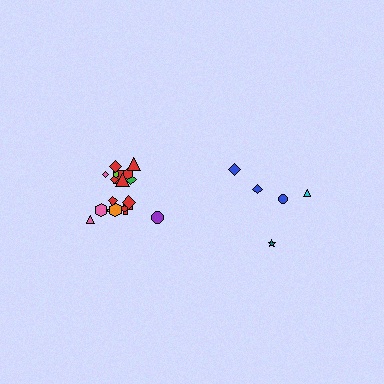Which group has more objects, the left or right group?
The left group.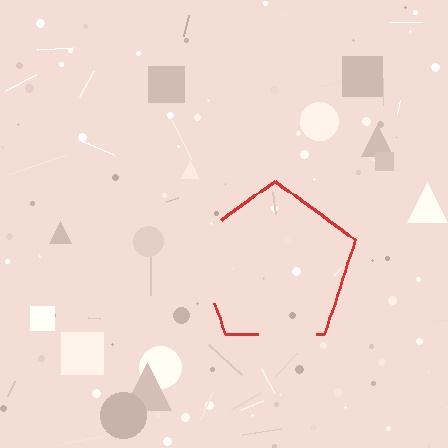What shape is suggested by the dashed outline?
The dashed outline suggests a pentagon.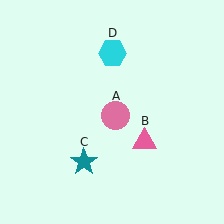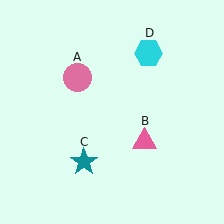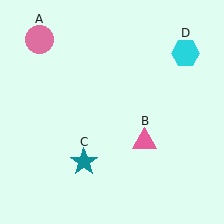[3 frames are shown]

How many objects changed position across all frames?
2 objects changed position: pink circle (object A), cyan hexagon (object D).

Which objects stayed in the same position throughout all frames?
Pink triangle (object B) and teal star (object C) remained stationary.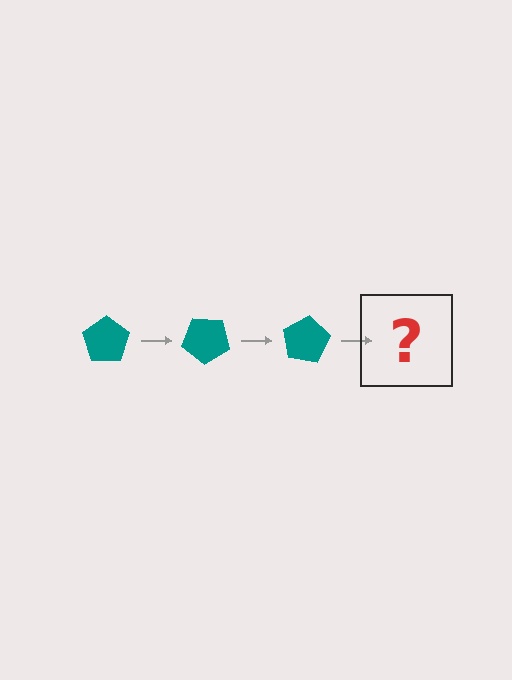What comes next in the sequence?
The next element should be a teal pentagon rotated 120 degrees.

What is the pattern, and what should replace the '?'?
The pattern is that the pentagon rotates 40 degrees each step. The '?' should be a teal pentagon rotated 120 degrees.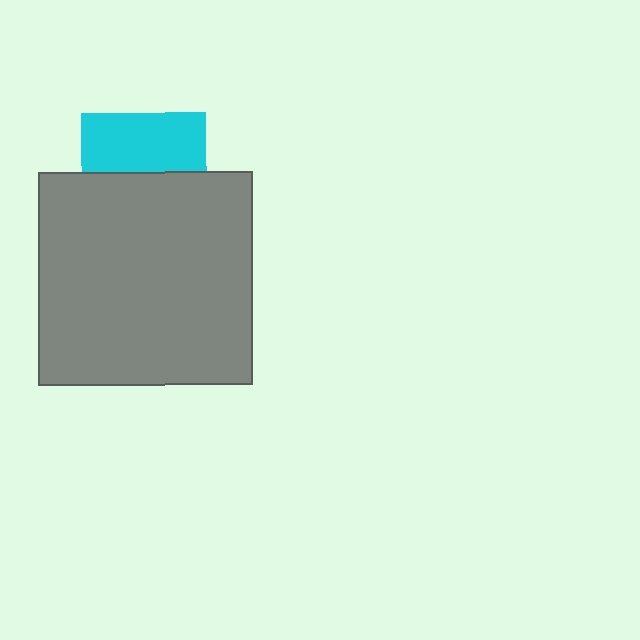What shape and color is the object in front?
The object in front is a gray square.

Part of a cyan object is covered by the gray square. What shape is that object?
It is a square.